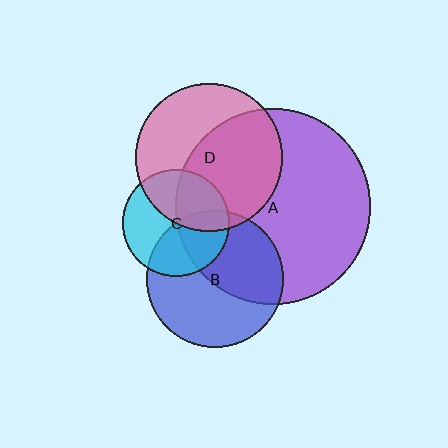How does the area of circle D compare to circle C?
Approximately 1.9 times.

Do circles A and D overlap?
Yes.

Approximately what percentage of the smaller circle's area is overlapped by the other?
Approximately 55%.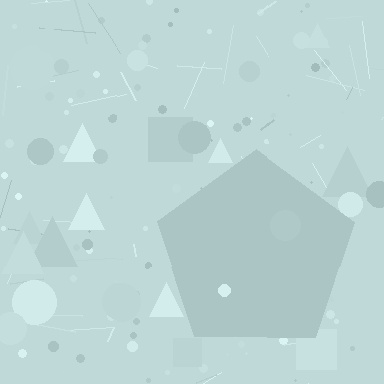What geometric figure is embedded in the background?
A pentagon is embedded in the background.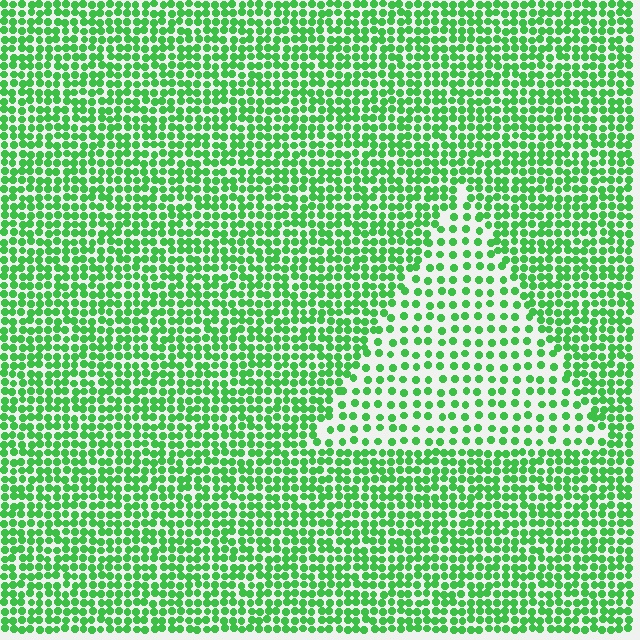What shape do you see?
I see a triangle.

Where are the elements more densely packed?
The elements are more densely packed outside the triangle boundary.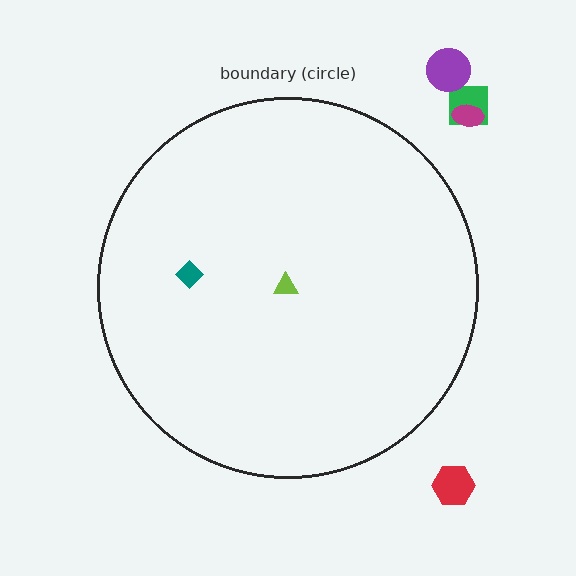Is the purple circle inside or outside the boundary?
Outside.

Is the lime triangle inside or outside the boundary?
Inside.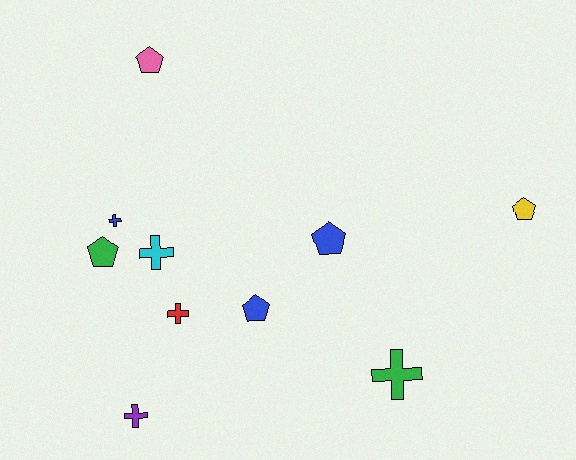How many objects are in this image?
There are 10 objects.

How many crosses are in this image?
There are 5 crosses.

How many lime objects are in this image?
There are no lime objects.